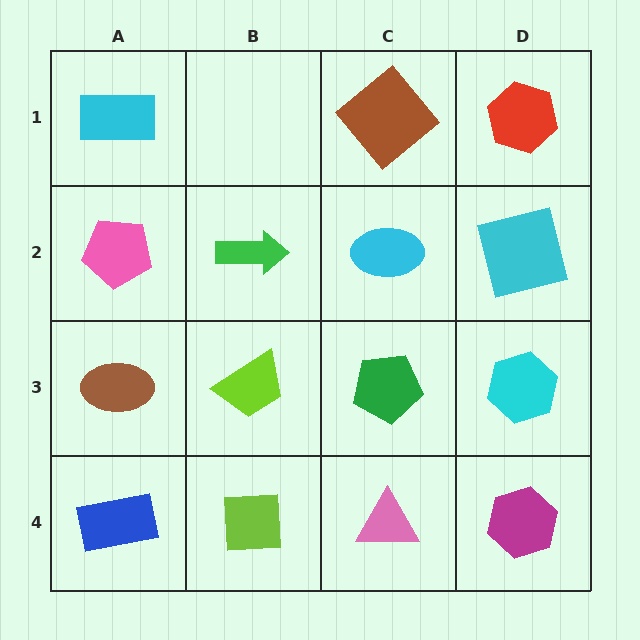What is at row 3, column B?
A lime trapezoid.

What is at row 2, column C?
A cyan ellipse.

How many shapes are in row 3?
4 shapes.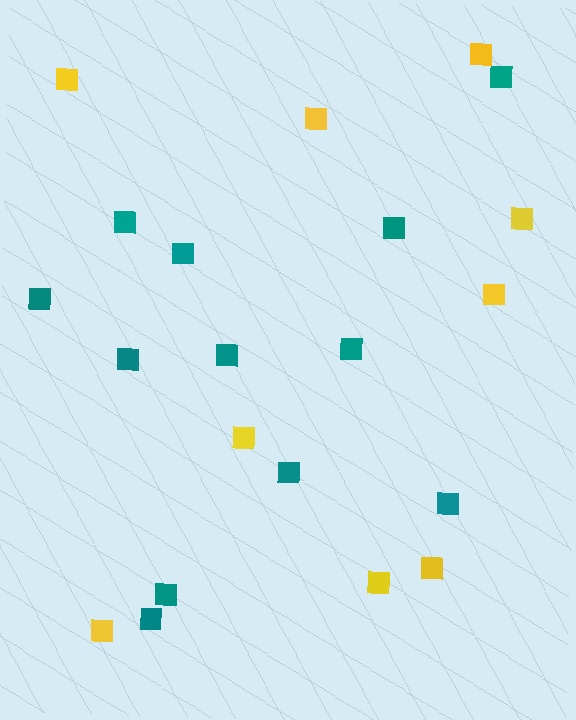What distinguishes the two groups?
There are 2 groups: one group of teal squares (12) and one group of yellow squares (9).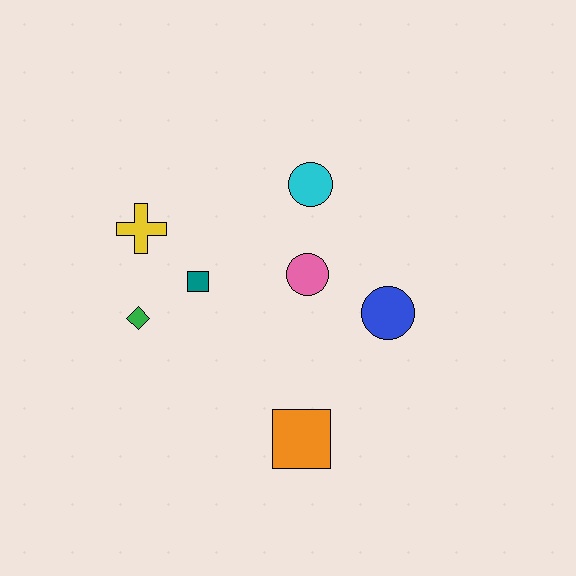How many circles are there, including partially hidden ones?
There are 3 circles.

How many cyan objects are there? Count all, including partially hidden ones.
There is 1 cyan object.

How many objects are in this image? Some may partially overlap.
There are 7 objects.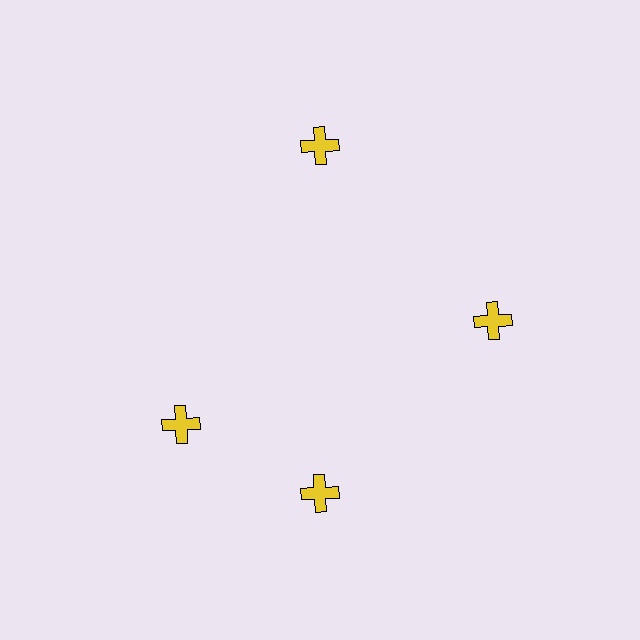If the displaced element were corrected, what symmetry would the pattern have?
It would have 4-fold rotational symmetry — the pattern would map onto itself every 90 degrees.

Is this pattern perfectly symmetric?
No. The 4 yellow crosses are arranged in a ring, but one element near the 9 o'clock position is rotated out of alignment along the ring, breaking the 4-fold rotational symmetry.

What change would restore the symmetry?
The symmetry would be restored by rotating it back into even spacing with its neighbors so that all 4 crosses sit at equal angles and equal distance from the center.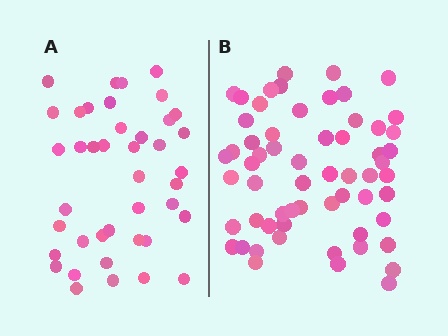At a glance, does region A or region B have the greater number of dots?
Region B (the right region) has more dots.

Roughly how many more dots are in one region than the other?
Region B has approximately 20 more dots than region A.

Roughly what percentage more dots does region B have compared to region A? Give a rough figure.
About 45% more.